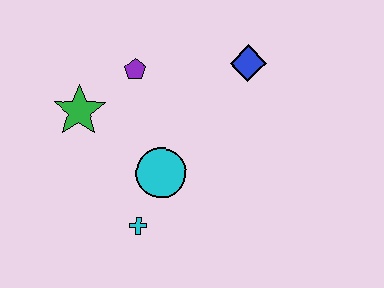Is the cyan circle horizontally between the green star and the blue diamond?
Yes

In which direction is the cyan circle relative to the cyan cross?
The cyan circle is above the cyan cross.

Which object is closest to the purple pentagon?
The green star is closest to the purple pentagon.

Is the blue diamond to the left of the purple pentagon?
No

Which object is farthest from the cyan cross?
The blue diamond is farthest from the cyan cross.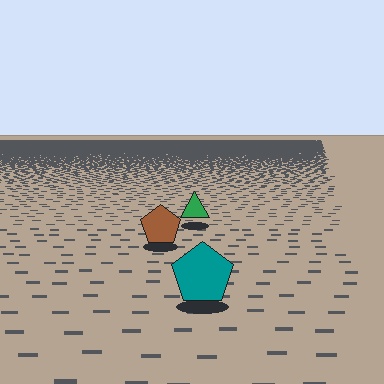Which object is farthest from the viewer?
The green triangle is farthest from the viewer. It appears smaller and the ground texture around it is denser.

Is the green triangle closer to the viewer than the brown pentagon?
No. The brown pentagon is closer — you can tell from the texture gradient: the ground texture is coarser near it.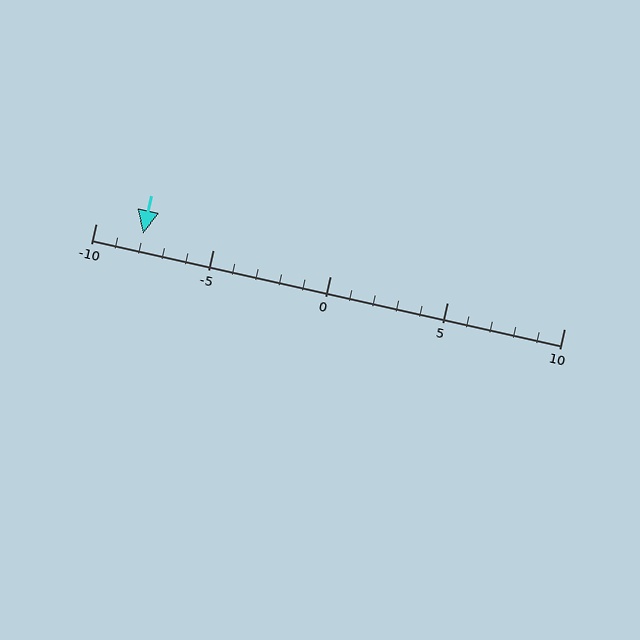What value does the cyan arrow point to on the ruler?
The cyan arrow points to approximately -8.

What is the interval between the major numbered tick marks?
The major tick marks are spaced 5 units apart.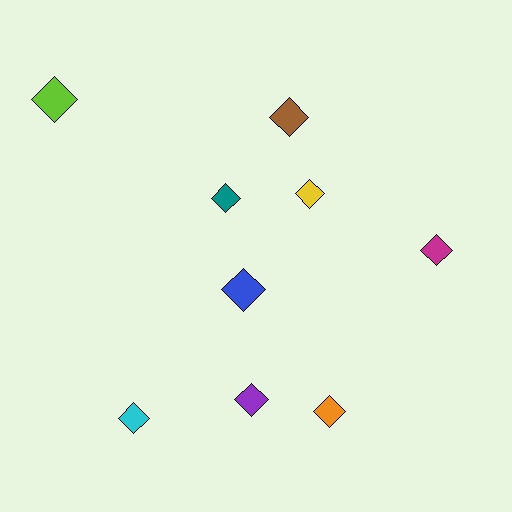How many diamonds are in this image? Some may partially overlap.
There are 9 diamonds.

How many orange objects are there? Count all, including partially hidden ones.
There is 1 orange object.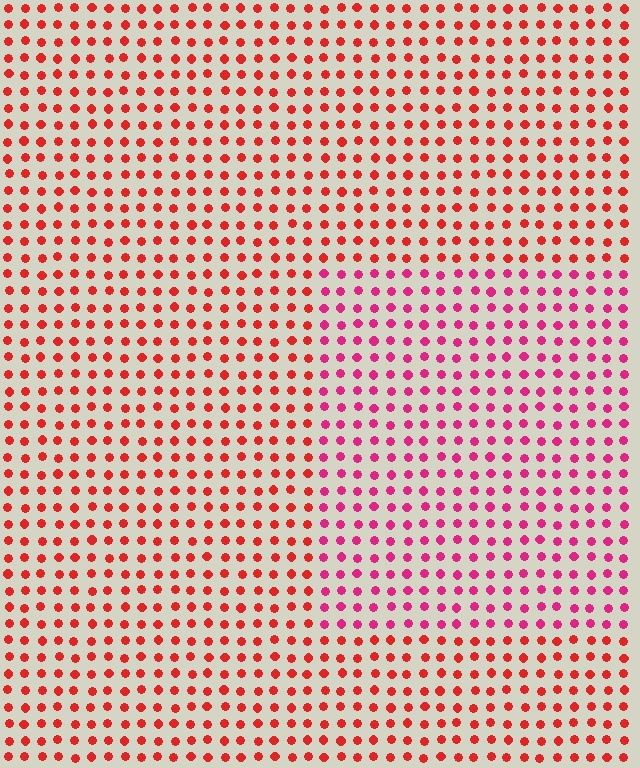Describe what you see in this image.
The image is filled with small red elements in a uniform arrangement. A rectangle-shaped region is visible where the elements are tinted to a slightly different hue, forming a subtle color boundary.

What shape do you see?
I see a rectangle.